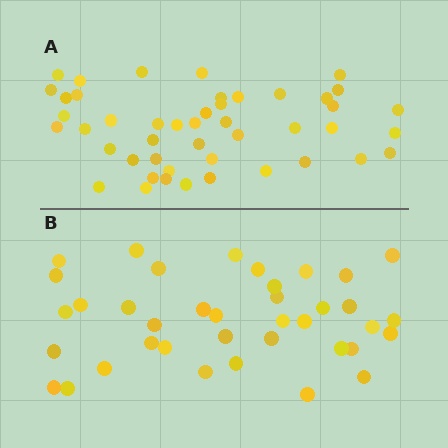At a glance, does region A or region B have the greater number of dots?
Region A (the top region) has more dots.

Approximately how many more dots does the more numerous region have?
Region A has roughly 8 or so more dots than region B.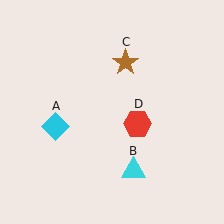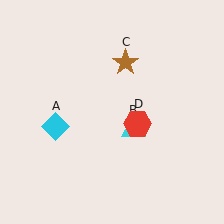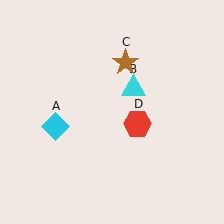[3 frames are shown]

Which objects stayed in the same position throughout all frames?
Cyan diamond (object A) and brown star (object C) and red hexagon (object D) remained stationary.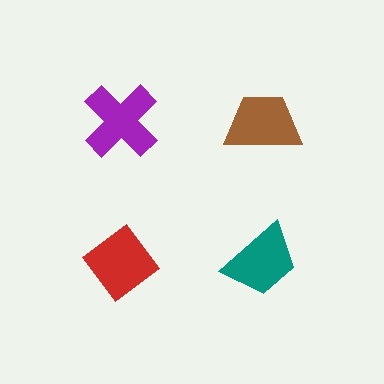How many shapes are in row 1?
2 shapes.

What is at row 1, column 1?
A purple cross.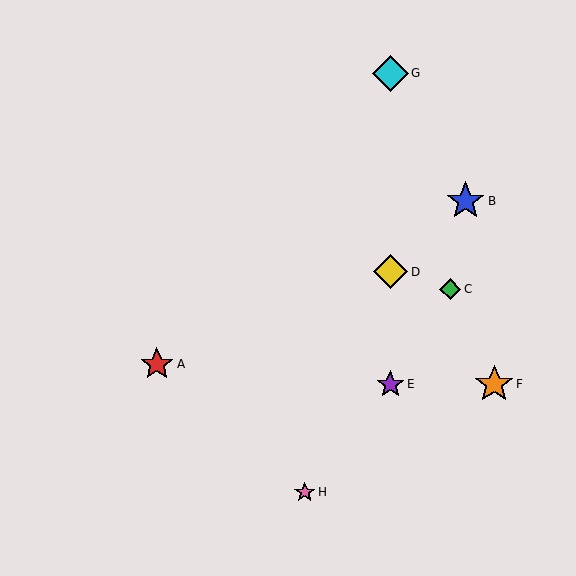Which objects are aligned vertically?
Objects D, E, G are aligned vertically.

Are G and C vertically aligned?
No, G is at x≈390 and C is at x≈450.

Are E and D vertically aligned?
Yes, both are at x≈390.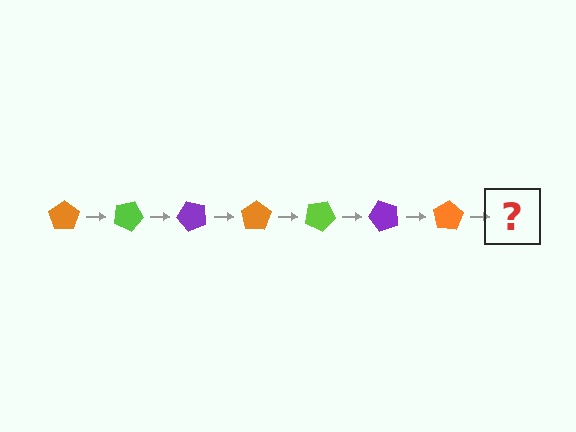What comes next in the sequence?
The next element should be a lime pentagon, rotated 175 degrees from the start.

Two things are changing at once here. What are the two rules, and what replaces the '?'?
The two rules are that it rotates 25 degrees each step and the color cycles through orange, lime, and purple. The '?' should be a lime pentagon, rotated 175 degrees from the start.